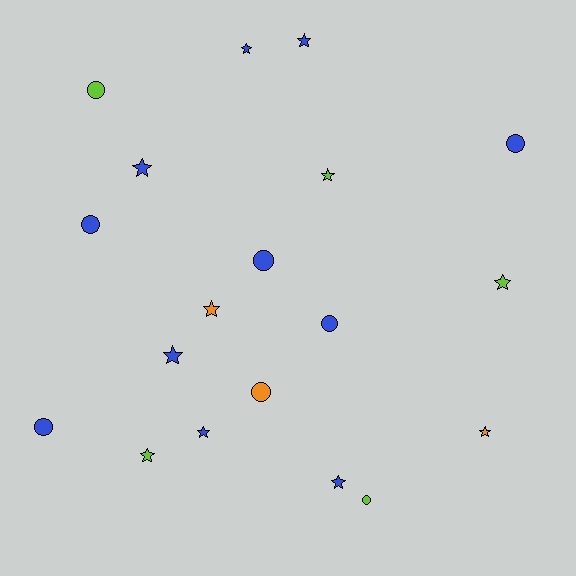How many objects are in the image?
There are 19 objects.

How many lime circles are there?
There are 2 lime circles.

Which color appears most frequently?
Blue, with 11 objects.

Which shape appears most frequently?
Star, with 11 objects.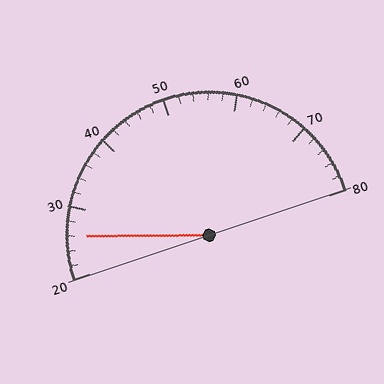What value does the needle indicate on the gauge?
The needle indicates approximately 26.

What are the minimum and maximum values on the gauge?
The gauge ranges from 20 to 80.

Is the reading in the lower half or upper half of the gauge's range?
The reading is in the lower half of the range (20 to 80).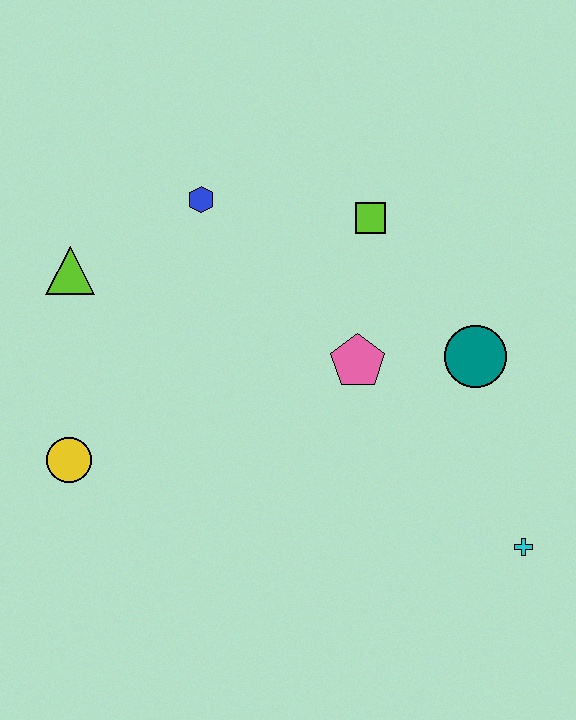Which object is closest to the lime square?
The pink pentagon is closest to the lime square.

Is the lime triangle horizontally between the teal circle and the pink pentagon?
No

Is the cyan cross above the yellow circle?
No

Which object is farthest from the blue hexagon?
The cyan cross is farthest from the blue hexagon.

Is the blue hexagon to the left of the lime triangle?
No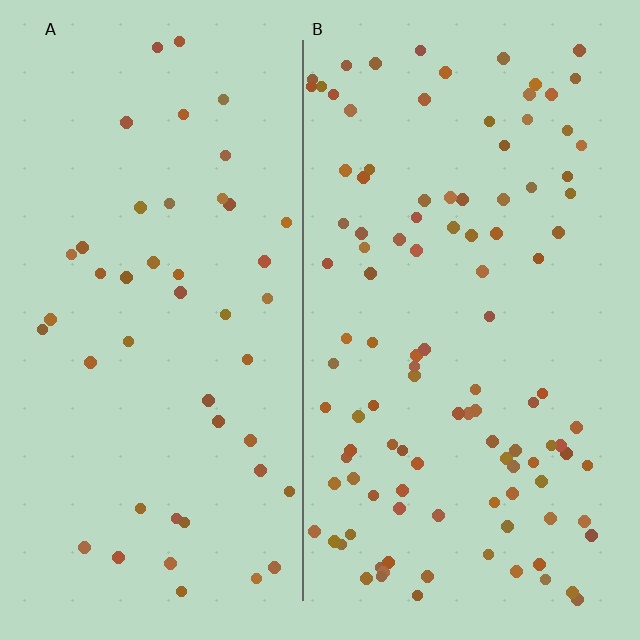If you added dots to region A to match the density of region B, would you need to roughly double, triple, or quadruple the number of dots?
Approximately double.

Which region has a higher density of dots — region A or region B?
B (the right).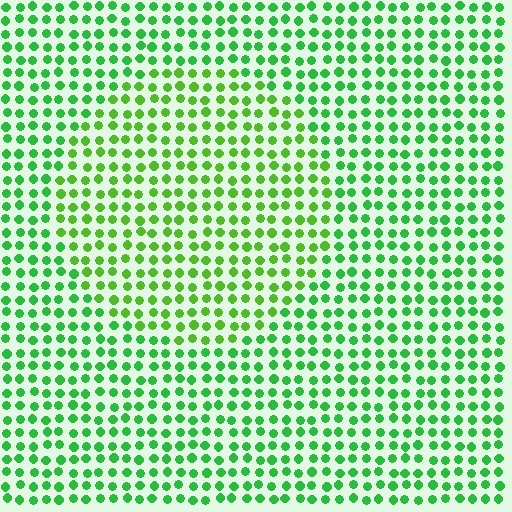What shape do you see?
I see a circle.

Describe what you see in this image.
The image is filled with small green elements in a uniform arrangement. A circle-shaped region is visible where the elements are tinted to a slightly different hue, forming a subtle color boundary.